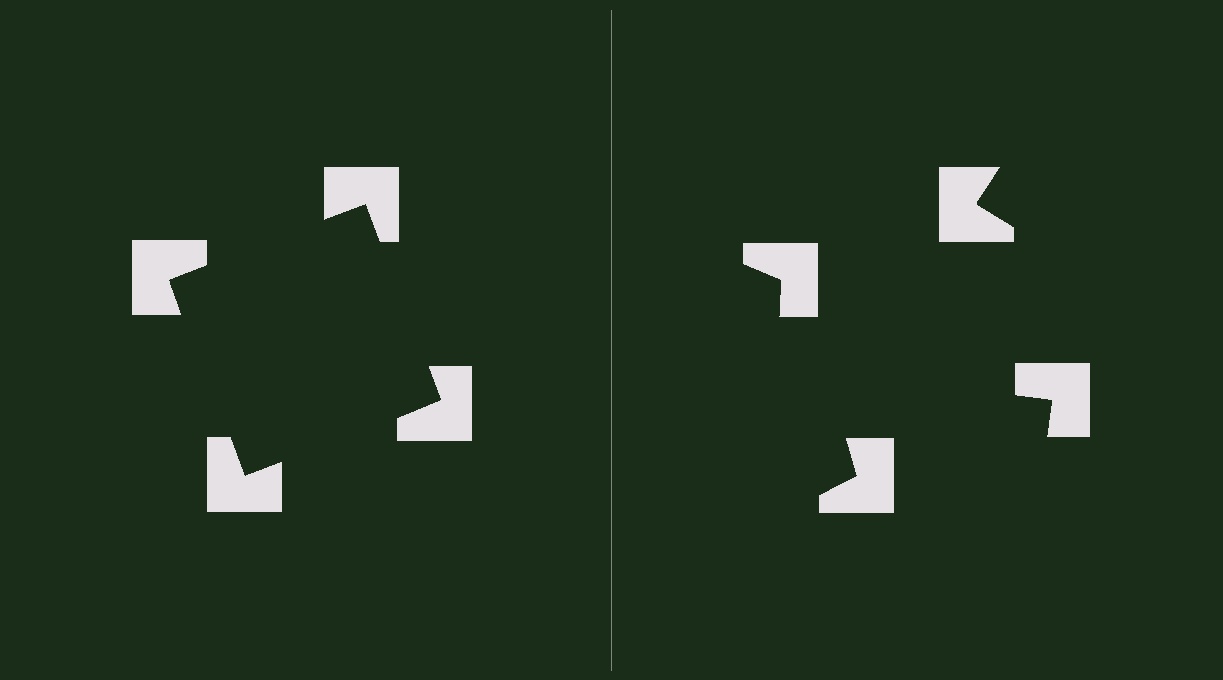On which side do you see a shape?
An illusory square appears on the left side. On the right side the wedge cuts are rotated, so no coherent shape forms.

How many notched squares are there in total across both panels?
8 — 4 on each side.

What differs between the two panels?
The notched squares are positioned identically on both sides; only the wedge orientations differ. On the left they align to a square; on the right they are misaligned.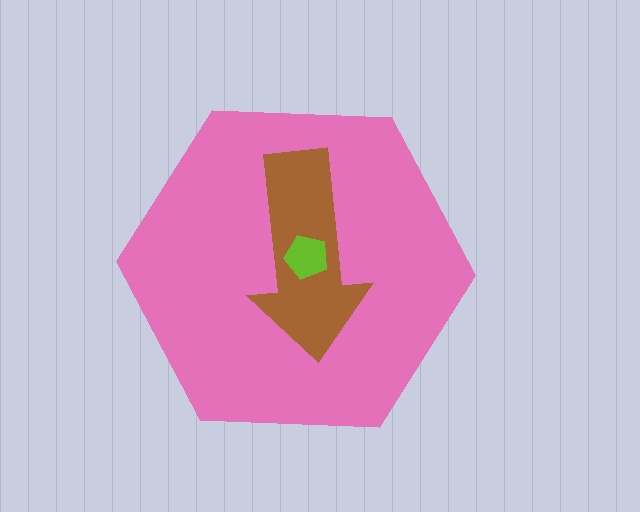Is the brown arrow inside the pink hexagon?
Yes.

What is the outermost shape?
The pink hexagon.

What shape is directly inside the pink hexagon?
The brown arrow.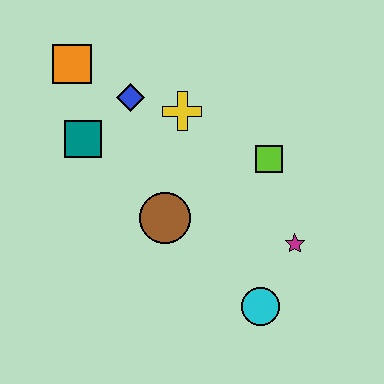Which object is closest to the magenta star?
The cyan circle is closest to the magenta star.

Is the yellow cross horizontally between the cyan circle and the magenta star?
No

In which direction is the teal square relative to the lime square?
The teal square is to the left of the lime square.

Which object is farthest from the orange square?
The cyan circle is farthest from the orange square.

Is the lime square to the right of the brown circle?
Yes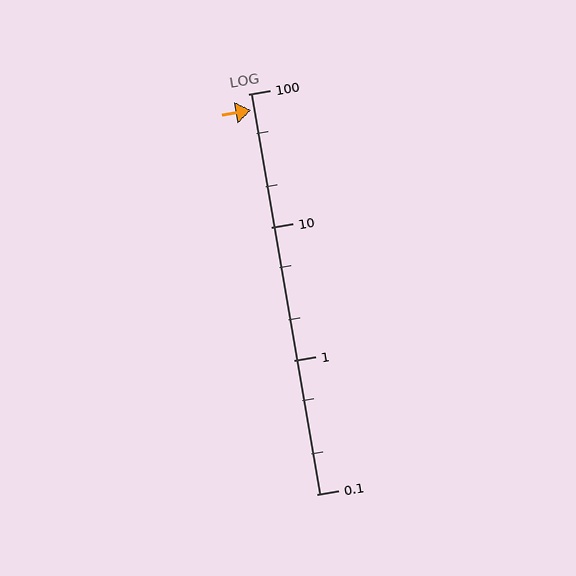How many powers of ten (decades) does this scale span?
The scale spans 3 decades, from 0.1 to 100.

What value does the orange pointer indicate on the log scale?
The pointer indicates approximately 75.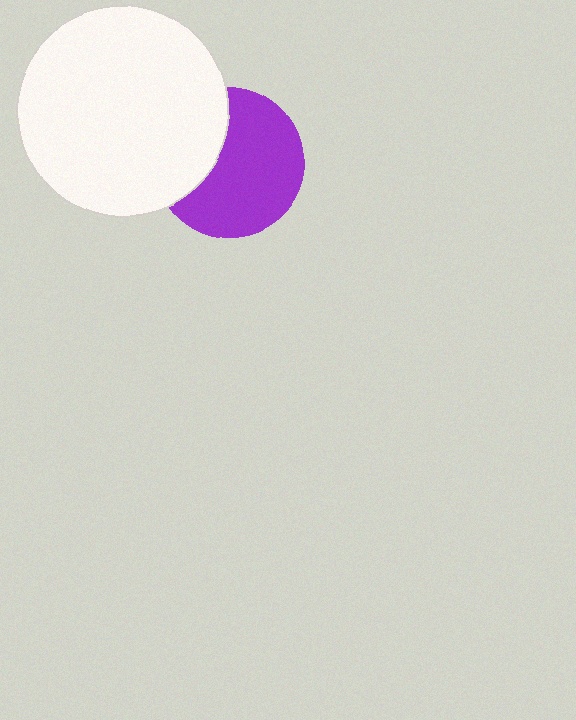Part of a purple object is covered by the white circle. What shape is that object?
It is a circle.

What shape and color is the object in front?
The object in front is a white circle.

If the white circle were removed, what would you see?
You would see the complete purple circle.